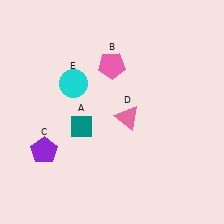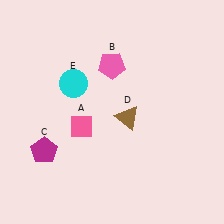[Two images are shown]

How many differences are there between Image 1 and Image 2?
There are 3 differences between the two images.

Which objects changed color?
A changed from teal to pink. C changed from purple to magenta. D changed from pink to brown.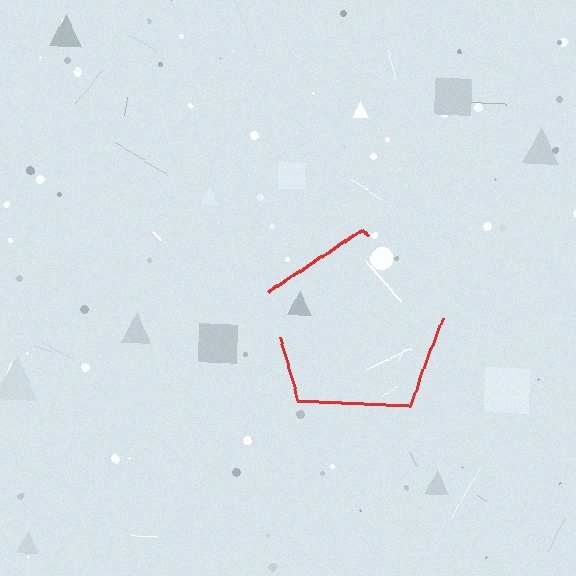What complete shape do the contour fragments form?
The contour fragments form a pentagon.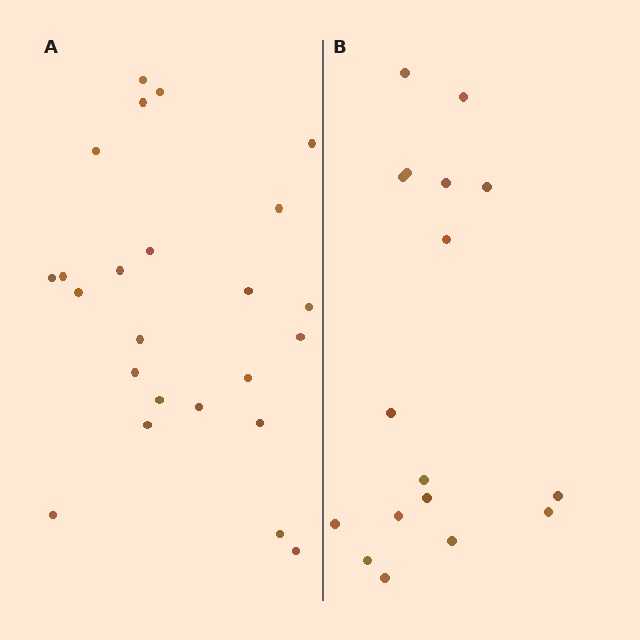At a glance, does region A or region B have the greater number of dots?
Region A (the left region) has more dots.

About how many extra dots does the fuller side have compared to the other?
Region A has roughly 8 or so more dots than region B.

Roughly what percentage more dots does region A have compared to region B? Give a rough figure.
About 40% more.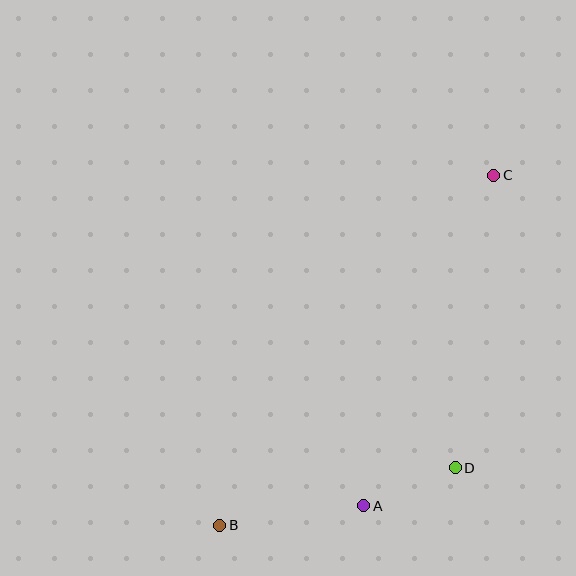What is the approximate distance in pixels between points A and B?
The distance between A and B is approximately 145 pixels.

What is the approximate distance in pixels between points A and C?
The distance between A and C is approximately 355 pixels.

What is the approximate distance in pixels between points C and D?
The distance between C and D is approximately 295 pixels.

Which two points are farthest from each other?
Points B and C are farthest from each other.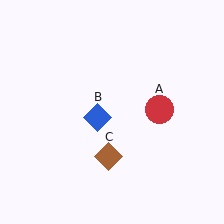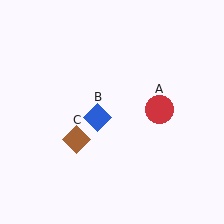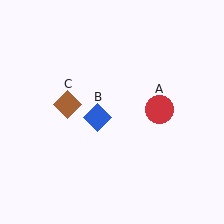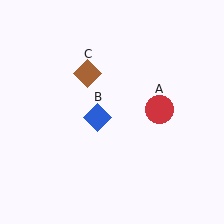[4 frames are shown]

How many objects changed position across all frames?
1 object changed position: brown diamond (object C).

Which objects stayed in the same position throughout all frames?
Red circle (object A) and blue diamond (object B) remained stationary.